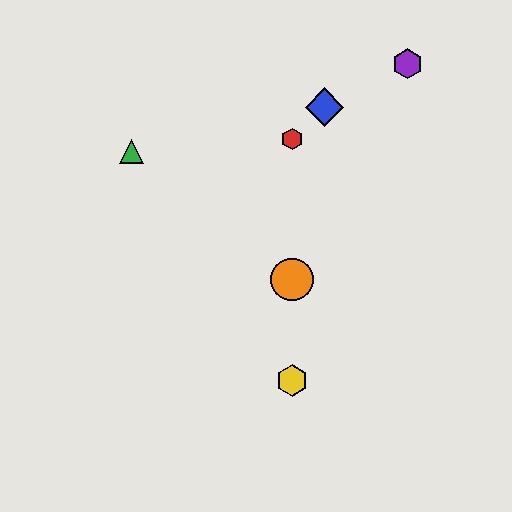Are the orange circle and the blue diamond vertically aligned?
No, the orange circle is at x≈292 and the blue diamond is at x≈324.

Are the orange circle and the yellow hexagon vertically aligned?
Yes, both are at x≈292.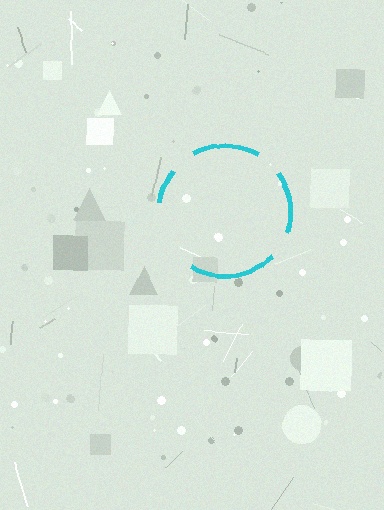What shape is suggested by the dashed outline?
The dashed outline suggests a circle.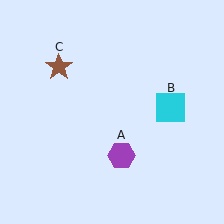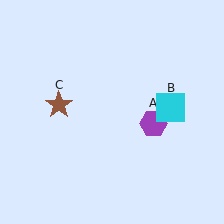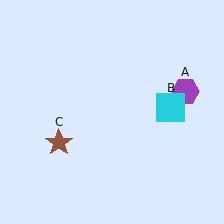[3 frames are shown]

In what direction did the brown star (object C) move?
The brown star (object C) moved down.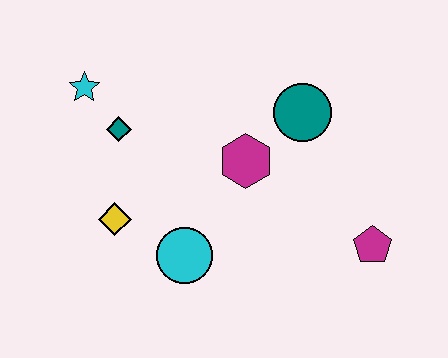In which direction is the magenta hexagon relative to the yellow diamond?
The magenta hexagon is to the right of the yellow diamond.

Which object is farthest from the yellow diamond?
The magenta pentagon is farthest from the yellow diamond.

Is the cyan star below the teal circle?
No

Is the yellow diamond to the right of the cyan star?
Yes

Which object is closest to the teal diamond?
The cyan star is closest to the teal diamond.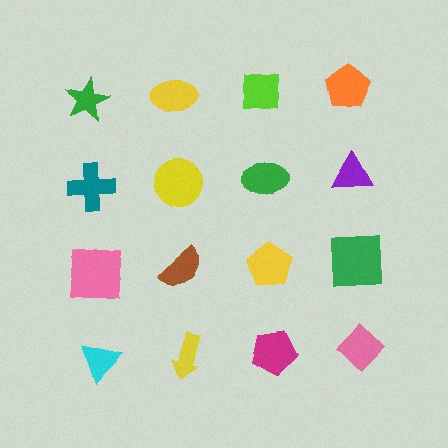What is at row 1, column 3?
A lime square.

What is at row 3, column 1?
A pink square.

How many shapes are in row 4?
4 shapes.